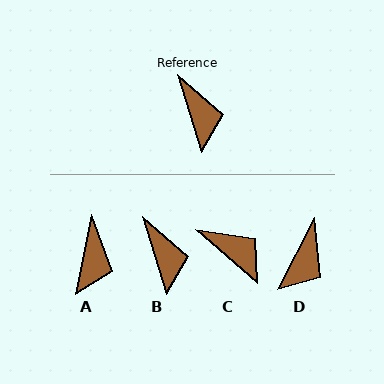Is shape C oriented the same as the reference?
No, it is off by about 32 degrees.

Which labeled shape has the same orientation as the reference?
B.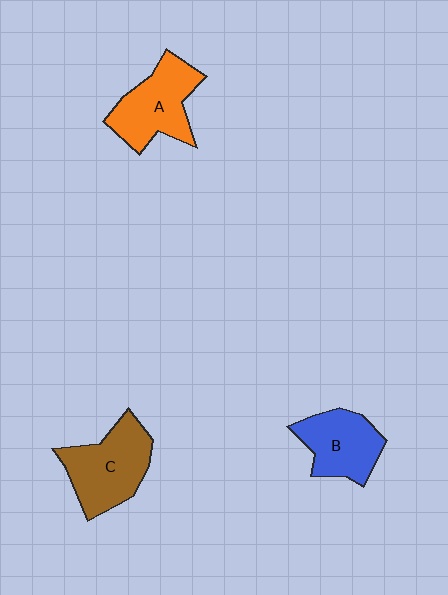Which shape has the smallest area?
Shape B (blue).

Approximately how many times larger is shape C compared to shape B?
Approximately 1.2 times.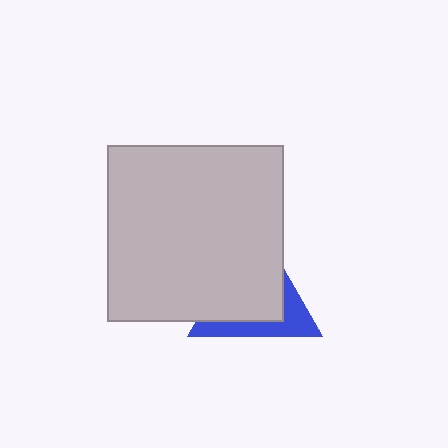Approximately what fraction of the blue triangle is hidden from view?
Roughly 65% of the blue triangle is hidden behind the light gray square.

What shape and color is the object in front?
The object in front is a light gray square.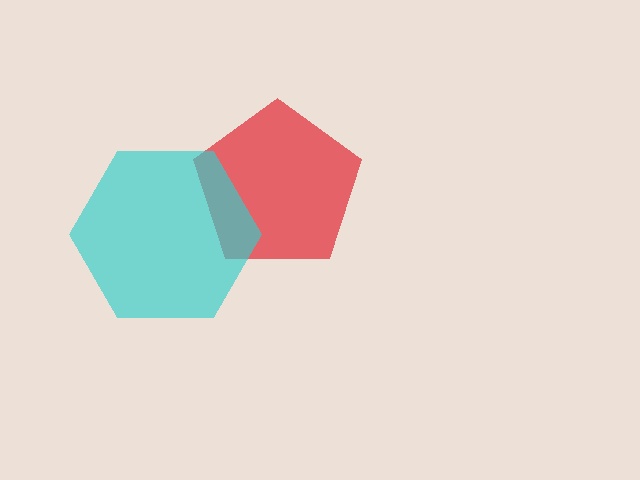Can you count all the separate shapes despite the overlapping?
Yes, there are 2 separate shapes.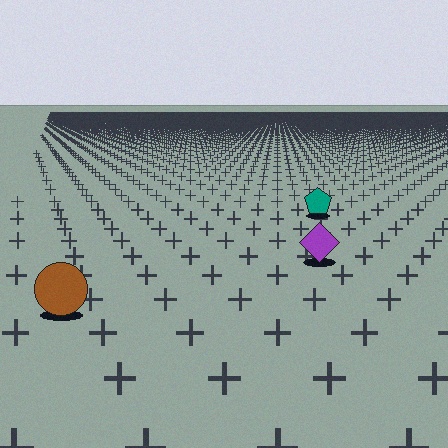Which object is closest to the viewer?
The brown circle is closest. The texture marks near it are larger and more spread out.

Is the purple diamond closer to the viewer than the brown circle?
No. The brown circle is closer — you can tell from the texture gradient: the ground texture is coarser near it.